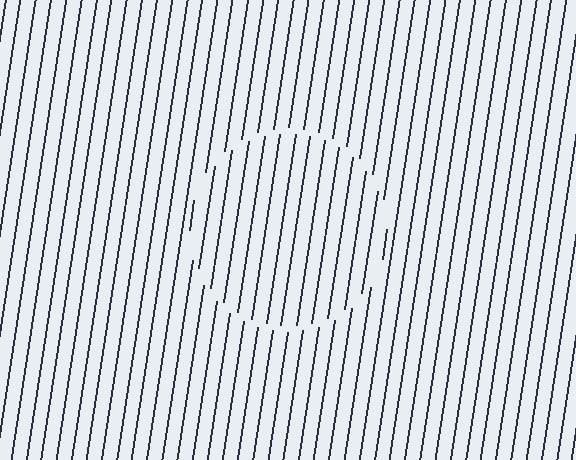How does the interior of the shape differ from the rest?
The interior of the shape contains the same grating, shifted by half a period — the contour is defined by the phase discontinuity where line-ends from the inner and outer gratings abut.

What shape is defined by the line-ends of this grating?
An illusory circle. The interior of the shape contains the same grating, shifted by half a period — the contour is defined by the phase discontinuity where line-ends from the inner and outer gratings abut.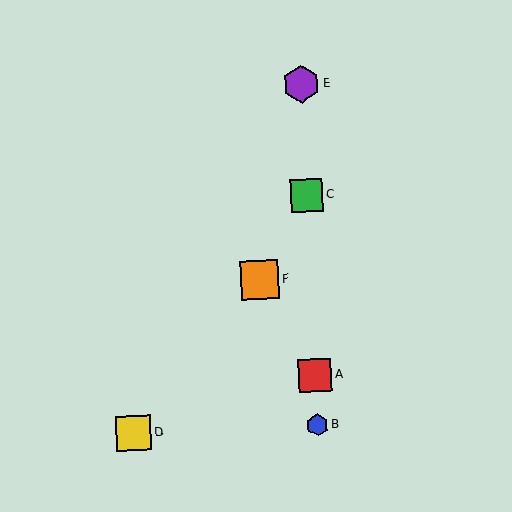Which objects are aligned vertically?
Objects A, B, C, E are aligned vertically.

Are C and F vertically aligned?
No, C is at x≈307 and F is at x≈260.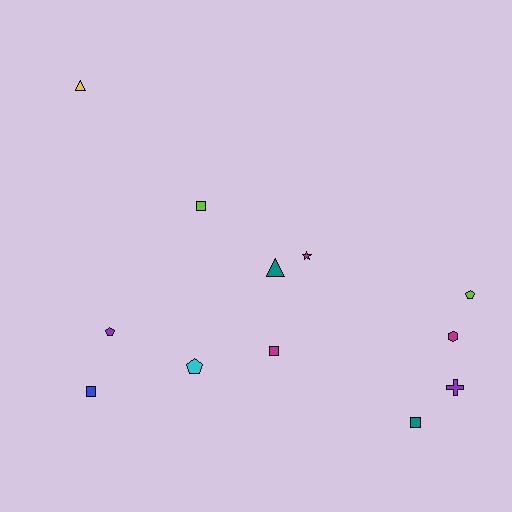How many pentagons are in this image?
There are 3 pentagons.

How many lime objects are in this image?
There are 2 lime objects.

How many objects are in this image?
There are 12 objects.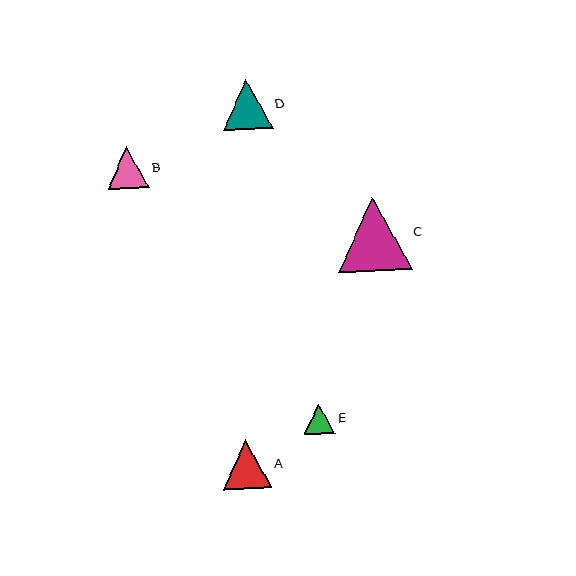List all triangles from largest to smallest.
From largest to smallest: C, D, A, B, E.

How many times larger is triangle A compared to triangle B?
Triangle A is approximately 1.2 times the size of triangle B.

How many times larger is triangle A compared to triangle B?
Triangle A is approximately 1.2 times the size of triangle B.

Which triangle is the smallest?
Triangle E is the smallest with a size of approximately 31 pixels.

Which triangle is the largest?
Triangle C is the largest with a size of approximately 74 pixels.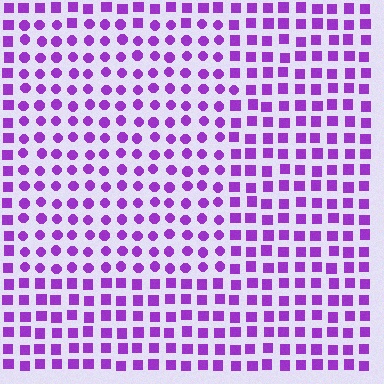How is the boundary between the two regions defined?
The boundary is defined by a change in element shape: circles inside vs. squares outside. All elements share the same color and spacing.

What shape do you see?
I see a rectangle.